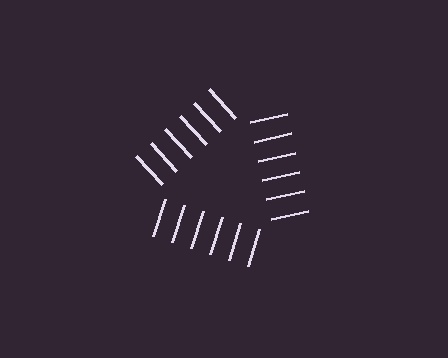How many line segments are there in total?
18 — 6 along each of the 3 edges.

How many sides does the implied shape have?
3 sides — the line-ends trace a triangle.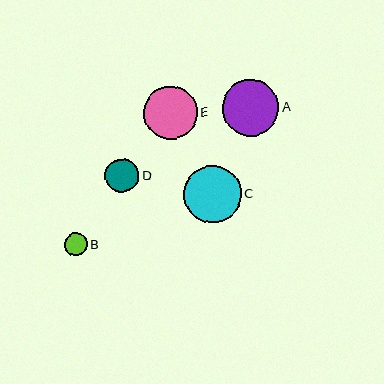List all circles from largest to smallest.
From largest to smallest: C, A, E, D, B.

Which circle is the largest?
Circle C is the largest with a size of approximately 58 pixels.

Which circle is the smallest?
Circle B is the smallest with a size of approximately 23 pixels.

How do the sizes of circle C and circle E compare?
Circle C and circle E are approximately the same size.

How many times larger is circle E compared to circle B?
Circle E is approximately 2.3 times the size of circle B.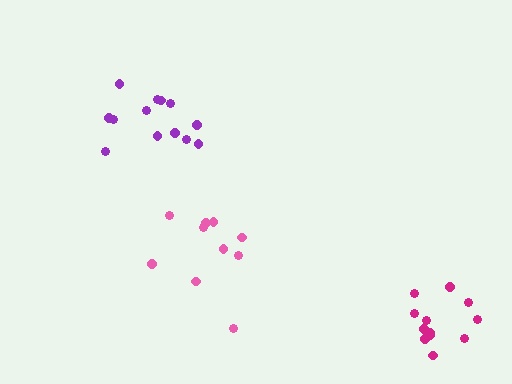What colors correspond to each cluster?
The clusters are colored: pink, purple, magenta.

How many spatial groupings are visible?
There are 3 spatial groupings.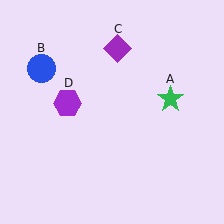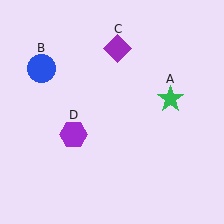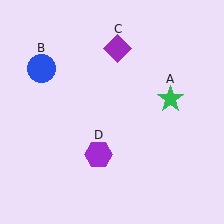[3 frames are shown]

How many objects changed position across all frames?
1 object changed position: purple hexagon (object D).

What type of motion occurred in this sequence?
The purple hexagon (object D) rotated counterclockwise around the center of the scene.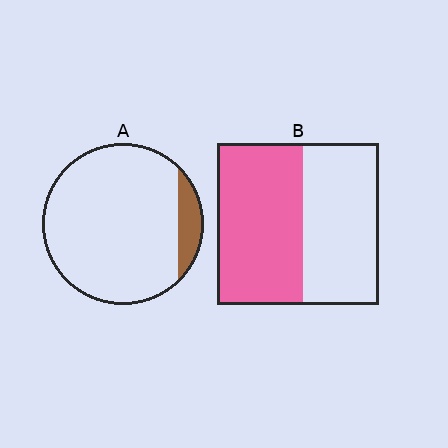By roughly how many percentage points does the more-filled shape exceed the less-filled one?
By roughly 45 percentage points (B over A).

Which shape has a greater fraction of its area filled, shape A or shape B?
Shape B.